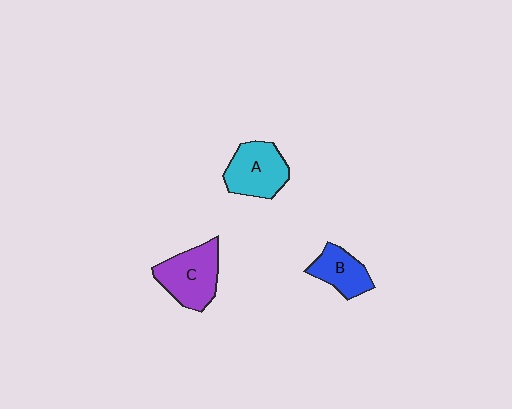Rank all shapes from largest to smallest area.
From largest to smallest: C (purple), A (cyan), B (blue).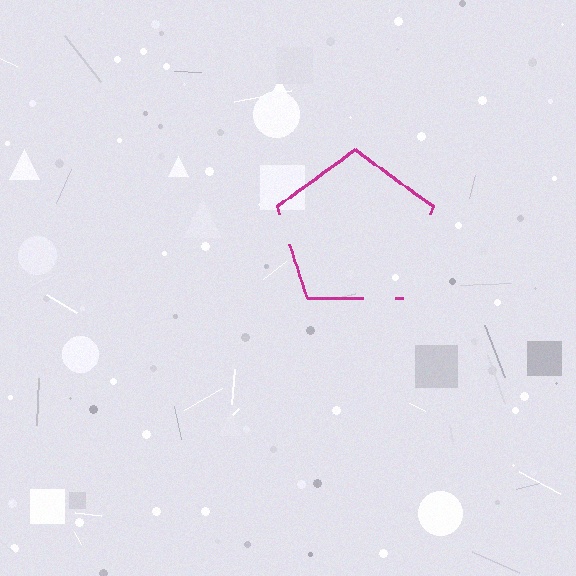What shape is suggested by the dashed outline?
The dashed outline suggests a pentagon.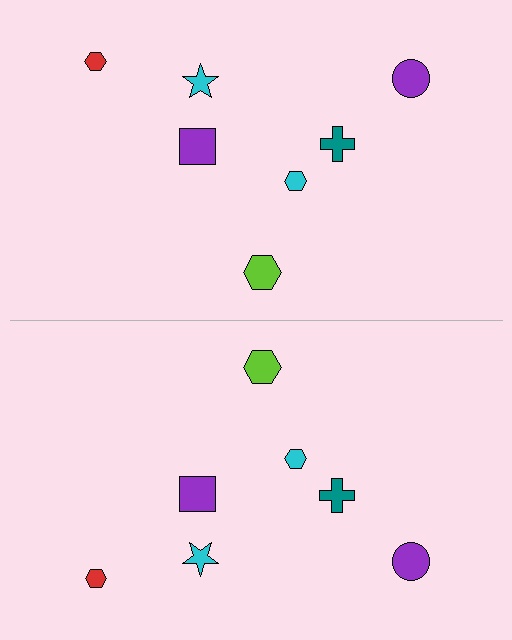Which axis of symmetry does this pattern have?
The pattern has a horizontal axis of symmetry running through the center of the image.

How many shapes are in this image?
There are 14 shapes in this image.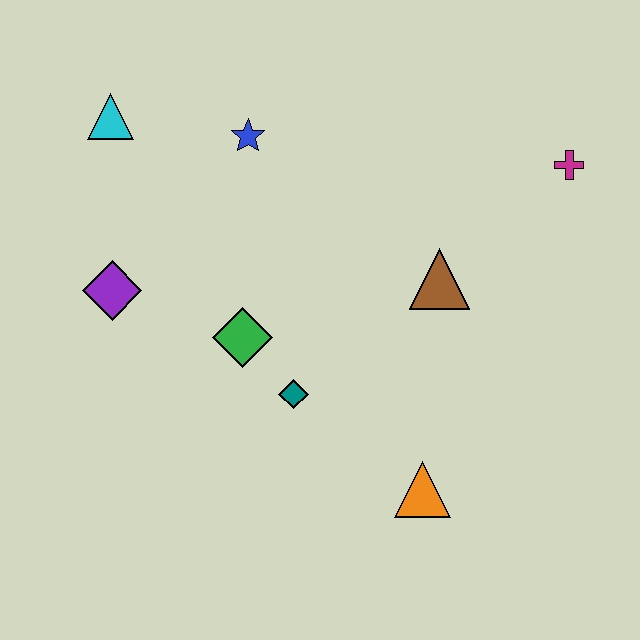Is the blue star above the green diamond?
Yes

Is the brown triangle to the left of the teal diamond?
No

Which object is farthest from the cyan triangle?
The orange triangle is farthest from the cyan triangle.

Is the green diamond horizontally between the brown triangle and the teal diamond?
No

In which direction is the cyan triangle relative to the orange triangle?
The cyan triangle is above the orange triangle.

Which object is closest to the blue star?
The cyan triangle is closest to the blue star.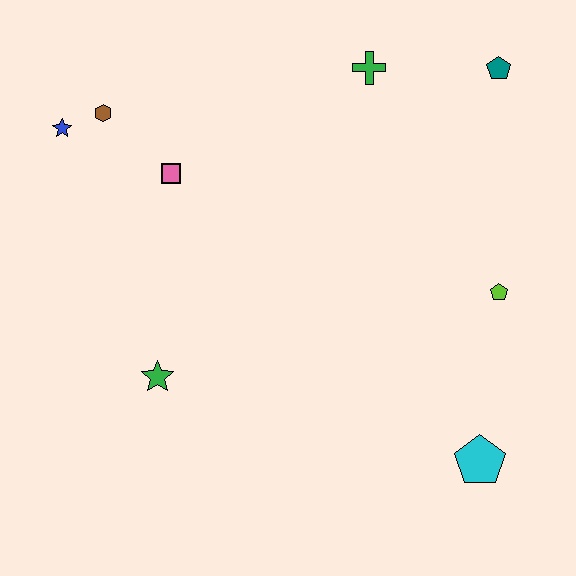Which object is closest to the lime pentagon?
The cyan pentagon is closest to the lime pentagon.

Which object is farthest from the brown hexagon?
The cyan pentagon is farthest from the brown hexagon.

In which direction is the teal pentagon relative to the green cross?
The teal pentagon is to the right of the green cross.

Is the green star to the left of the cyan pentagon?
Yes